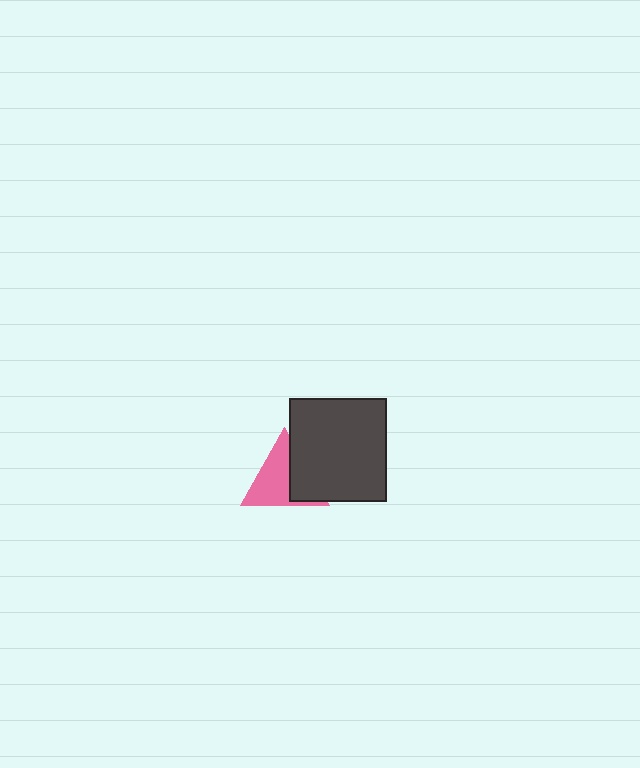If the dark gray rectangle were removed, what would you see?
You would see the complete pink triangle.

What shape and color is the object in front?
The object in front is a dark gray rectangle.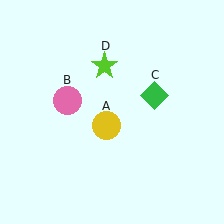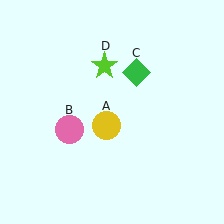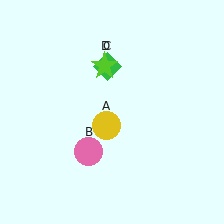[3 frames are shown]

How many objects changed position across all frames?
2 objects changed position: pink circle (object B), green diamond (object C).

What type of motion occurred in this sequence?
The pink circle (object B), green diamond (object C) rotated counterclockwise around the center of the scene.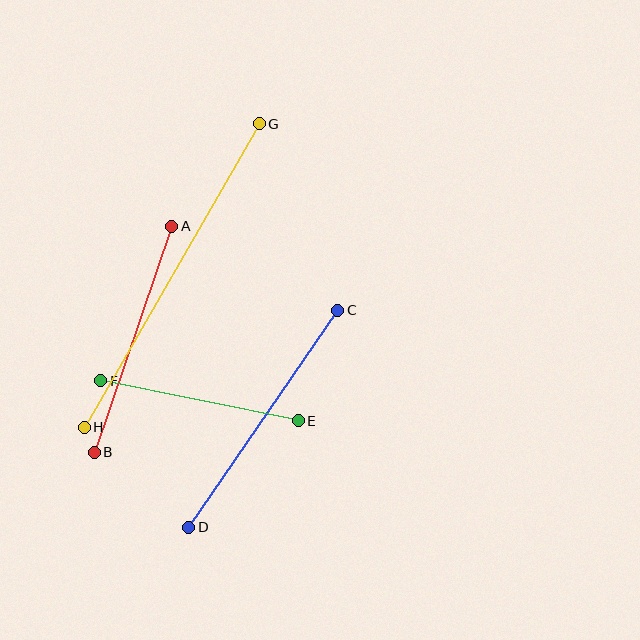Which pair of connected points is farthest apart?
Points G and H are farthest apart.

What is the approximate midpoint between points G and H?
The midpoint is at approximately (172, 275) pixels.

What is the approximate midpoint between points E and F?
The midpoint is at approximately (200, 401) pixels.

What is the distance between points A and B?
The distance is approximately 239 pixels.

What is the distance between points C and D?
The distance is approximately 263 pixels.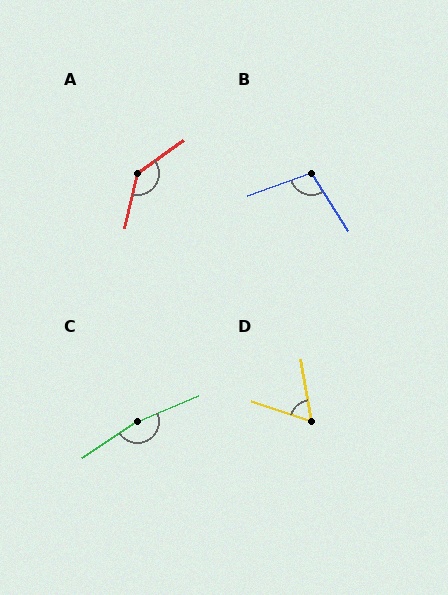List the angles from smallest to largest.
D (61°), B (102°), A (139°), C (170°).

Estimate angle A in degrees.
Approximately 139 degrees.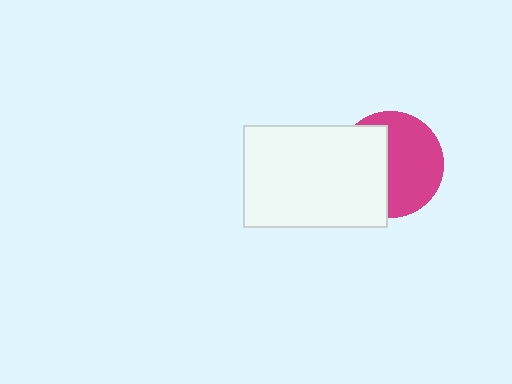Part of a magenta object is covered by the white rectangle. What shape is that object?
It is a circle.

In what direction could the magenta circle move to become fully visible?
The magenta circle could move right. That would shift it out from behind the white rectangle entirely.